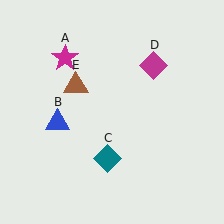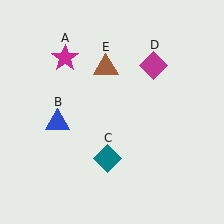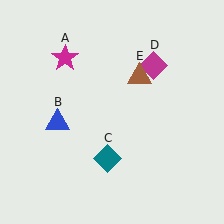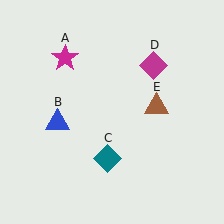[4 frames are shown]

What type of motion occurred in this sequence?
The brown triangle (object E) rotated clockwise around the center of the scene.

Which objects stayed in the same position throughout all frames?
Magenta star (object A) and blue triangle (object B) and teal diamond (object C) and magenta diamond (object D) remained stationary.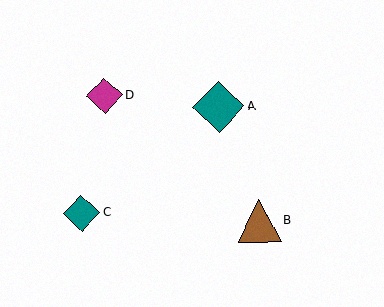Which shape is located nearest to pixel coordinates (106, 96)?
The magenta diamond (labeled D) at (105, 96) is nearest to that location.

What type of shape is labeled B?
Shape B is a brown triangle.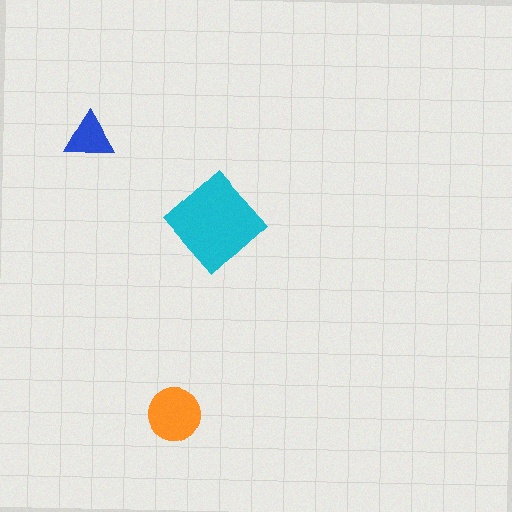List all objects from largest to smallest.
The cyan diamond, the orange circle, the blue triangle.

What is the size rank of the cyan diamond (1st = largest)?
1st.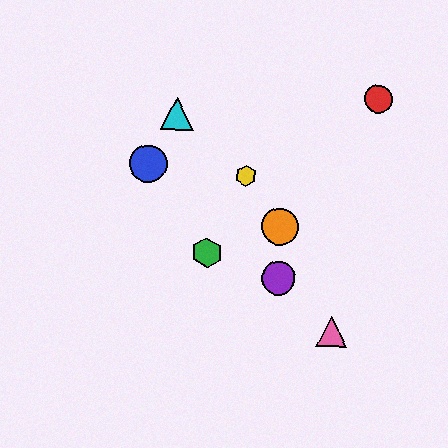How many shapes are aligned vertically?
2 shapes (the purple circle, the orange circle) are aligned vertically.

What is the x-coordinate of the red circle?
The red circle is at x≈378.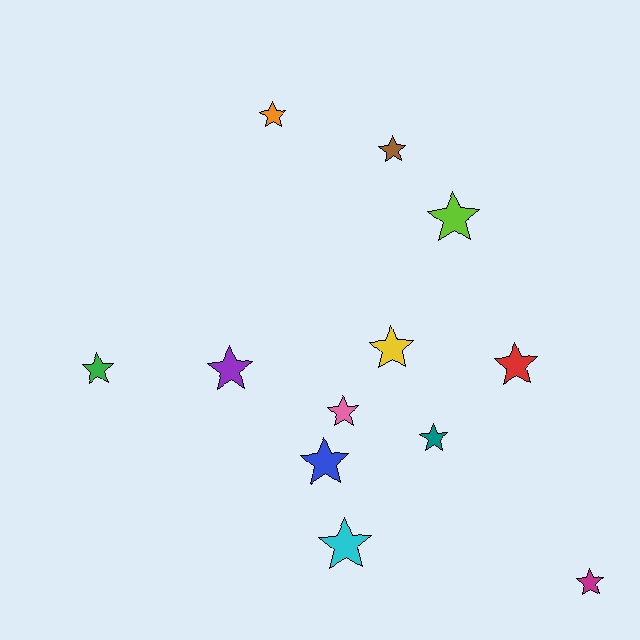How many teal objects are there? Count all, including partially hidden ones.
There is 1 teal object.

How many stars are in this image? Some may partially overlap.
There are 12 stars.